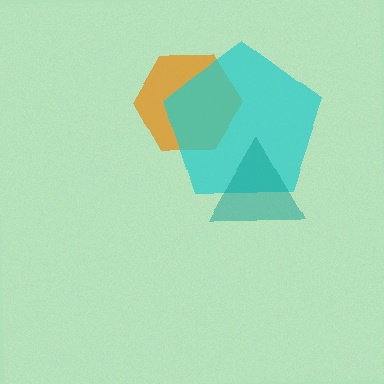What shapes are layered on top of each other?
The layered shapes are: an orange hexagon, a cyan pentagon, a teal triangle.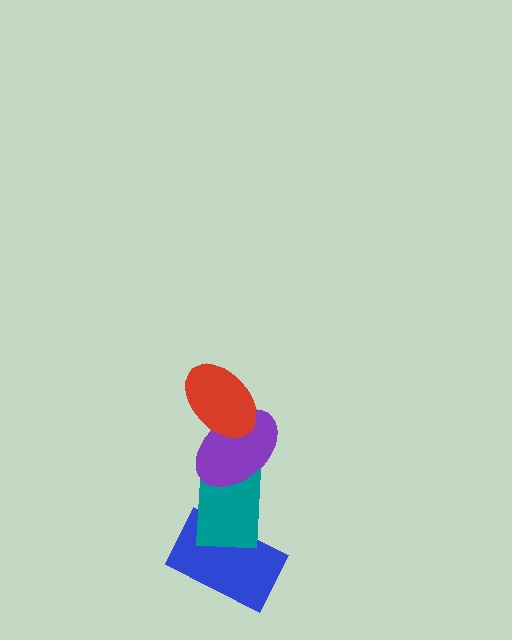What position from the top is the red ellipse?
The red ellipse is 1st from the top.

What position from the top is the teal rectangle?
The teal rectangle is 3rd from the top.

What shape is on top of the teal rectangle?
The purple ellipse is on top of the teal rectangle.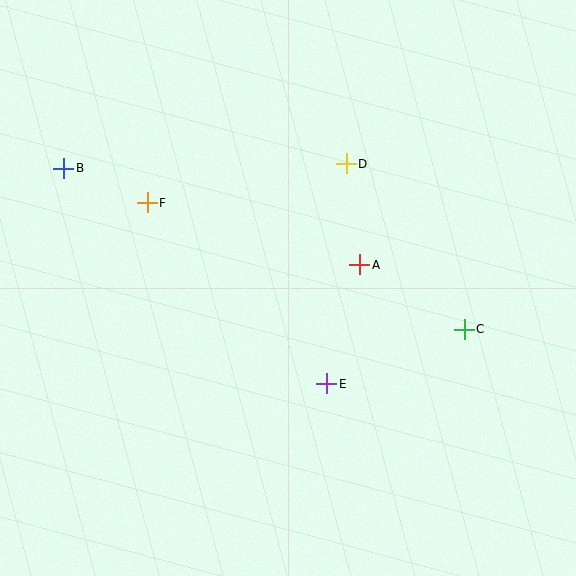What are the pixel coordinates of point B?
Point B is at (64, 168).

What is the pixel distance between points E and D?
The distance between E and D is 221 pixels.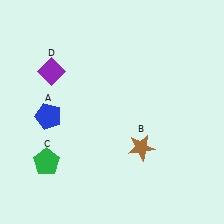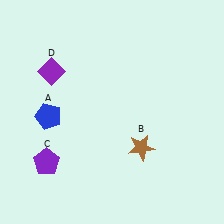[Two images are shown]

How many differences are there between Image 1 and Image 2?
There is 1 difference between the two images.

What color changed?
The pentagon (C) changed from green in Image 1 to purple in Image 2.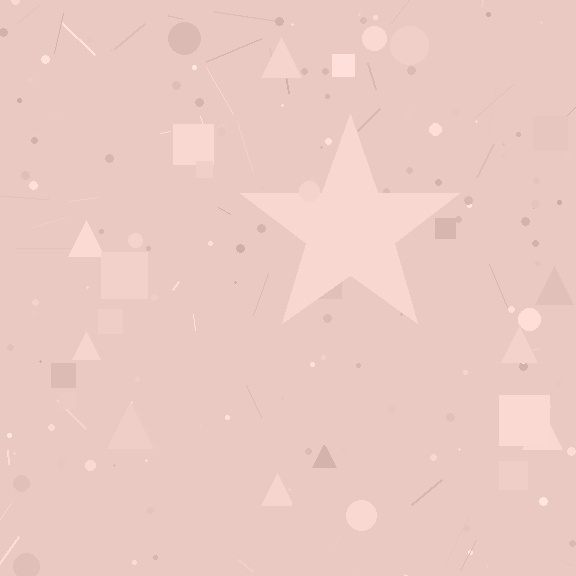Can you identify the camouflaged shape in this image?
The camouflaged shape is a star.